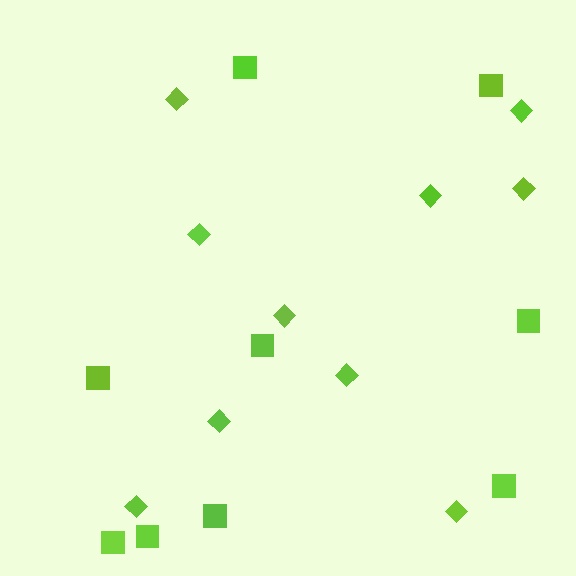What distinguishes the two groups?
There are 2 groups: one group of squares (9) and one group of diamonds (10).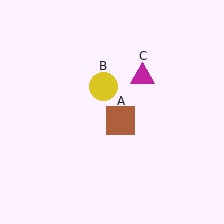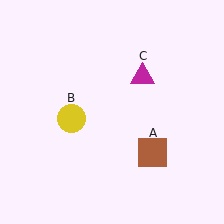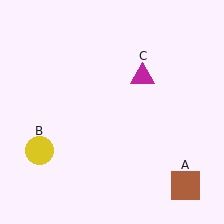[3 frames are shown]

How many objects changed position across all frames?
2 objects changed position: brown square (object A), yellow circle (object B).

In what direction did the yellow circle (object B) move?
The yellow circle (object B) moved down and to the left.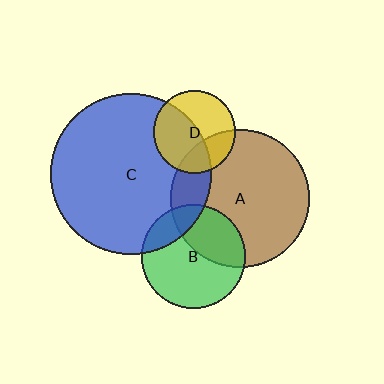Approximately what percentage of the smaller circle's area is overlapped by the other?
Approximately 30%.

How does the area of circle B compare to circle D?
Approximately 1.6 times.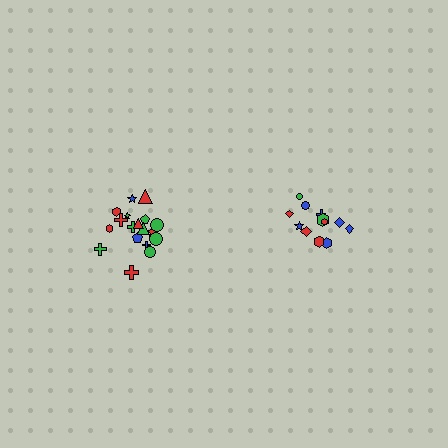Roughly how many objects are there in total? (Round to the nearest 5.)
Roughly 30 objects in total.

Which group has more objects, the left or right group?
The left group.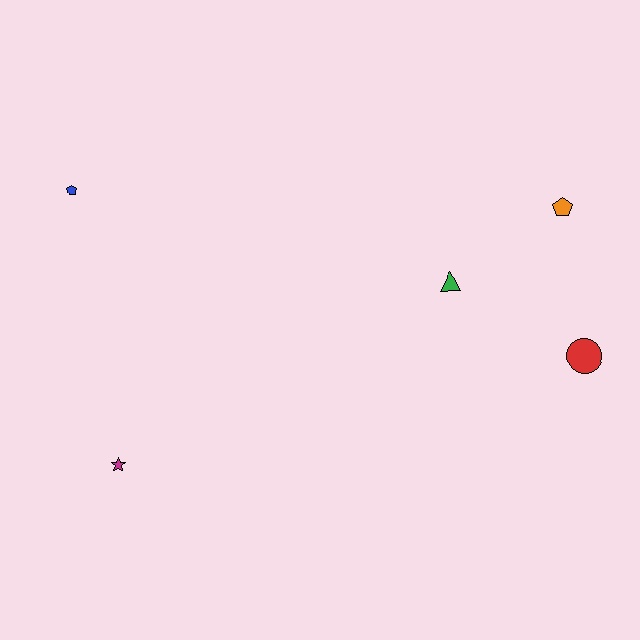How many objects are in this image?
There are 5 objects.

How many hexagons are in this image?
There are no hexagons.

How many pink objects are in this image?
There are no pink objects.